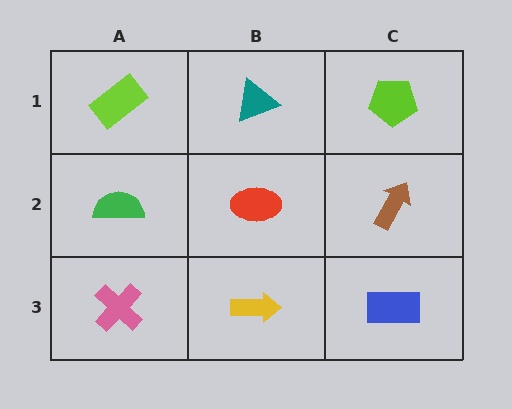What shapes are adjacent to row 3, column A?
A green semicircle (row 2, column A), a yellow arrow (row 3, column B).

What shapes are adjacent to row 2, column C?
A lime pentagon (row 1, column C), a blue rectangle (row 3, column C), a red ellipse (row 2, column B).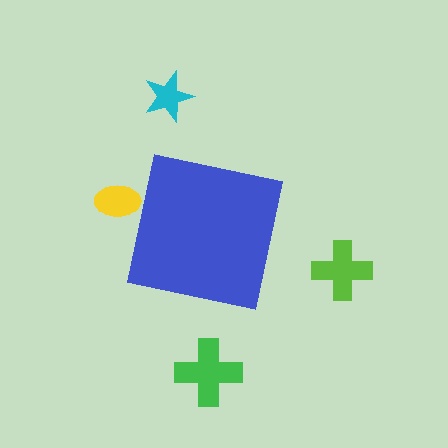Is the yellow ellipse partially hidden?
Yes, the yellow ellipse is partially hidden behind the blue square.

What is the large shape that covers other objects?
A blue square.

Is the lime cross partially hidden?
No, the lime cross is fully visible.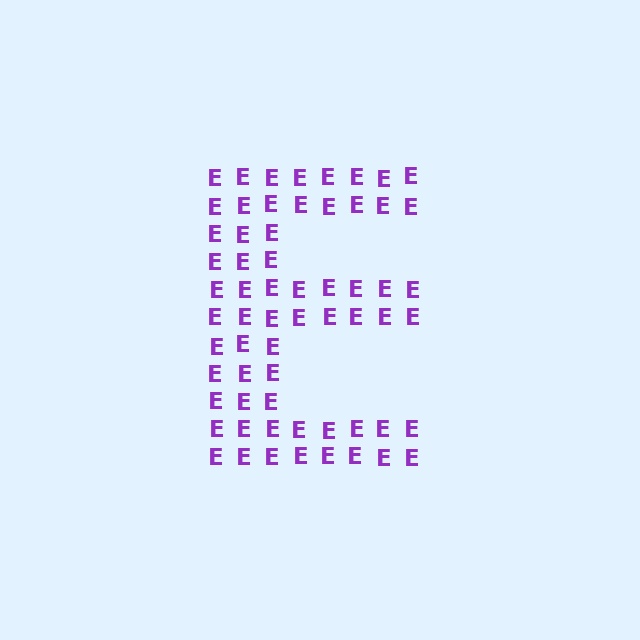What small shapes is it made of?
It is made of small letter E's.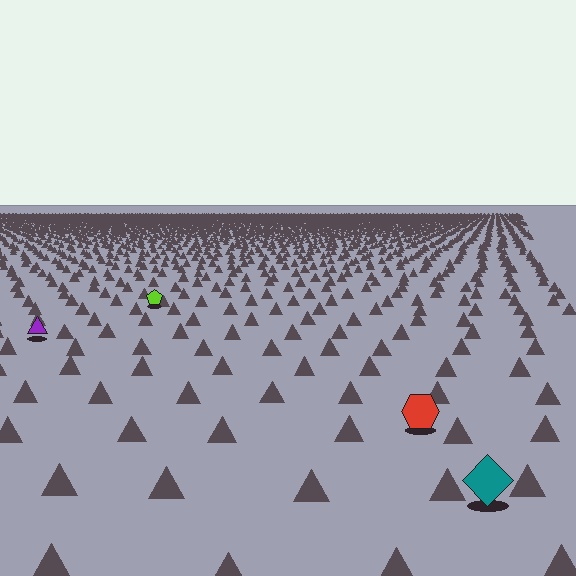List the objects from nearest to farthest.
From nearest to farthest: the teal diamond, the red hexagon, the purple triangle, the lime pentagon.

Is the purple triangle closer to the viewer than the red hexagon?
No. The red hexagon is closer — you can tell from the texture gradient: the ground texture is coarser near it.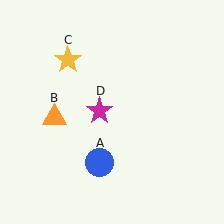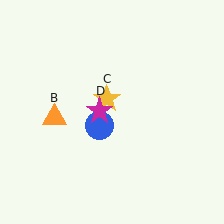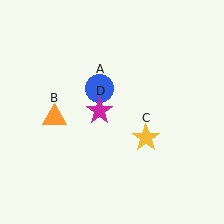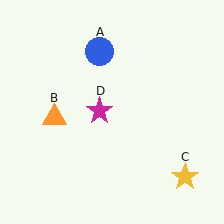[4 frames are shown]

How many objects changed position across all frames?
2 objects changed position: blue circle (object A), yellow star (object C).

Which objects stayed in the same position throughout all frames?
Orange triangle (object B) and magenta star (object D) remained stationary.